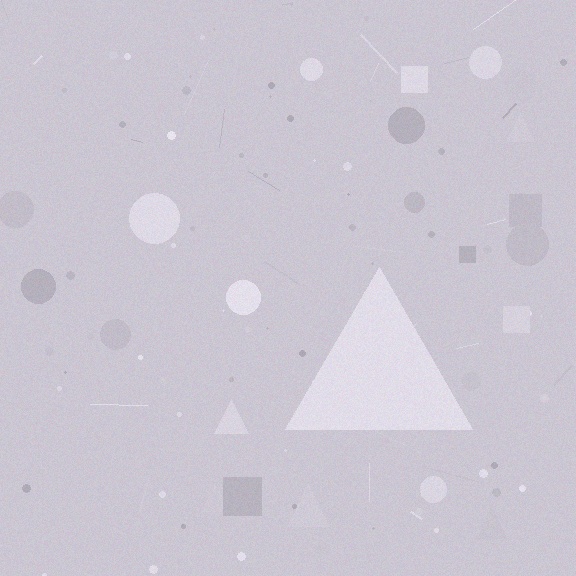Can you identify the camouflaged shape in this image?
The camouflaged shape is a triangle.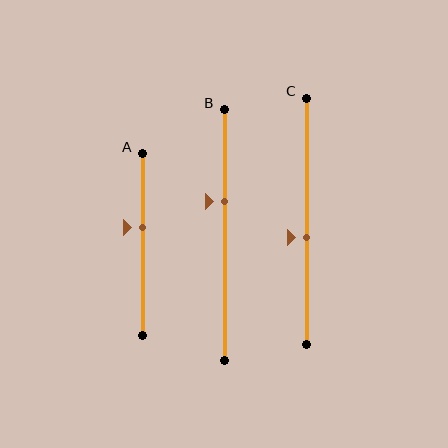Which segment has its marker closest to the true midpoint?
Segment C has its marker closest to the true midpoint.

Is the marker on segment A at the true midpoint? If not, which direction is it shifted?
No, the marker on segment A is shifted upward by about 9% of the segment length.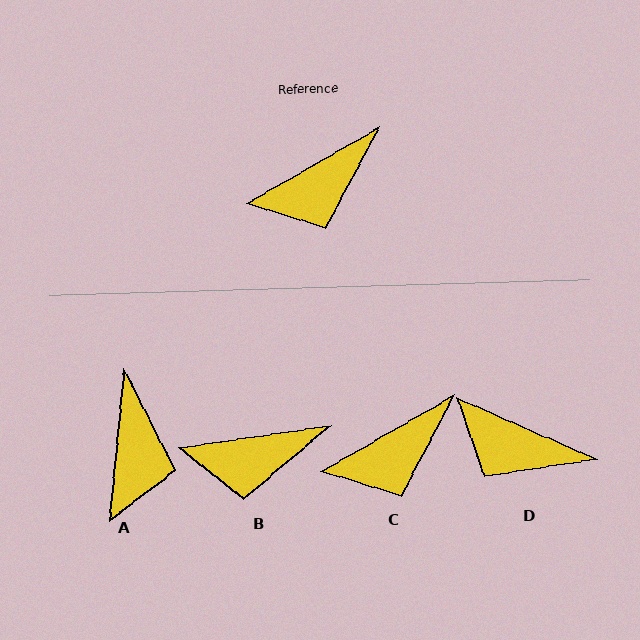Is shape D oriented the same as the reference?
No, it is off by about 53 degrees.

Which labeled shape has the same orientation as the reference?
C.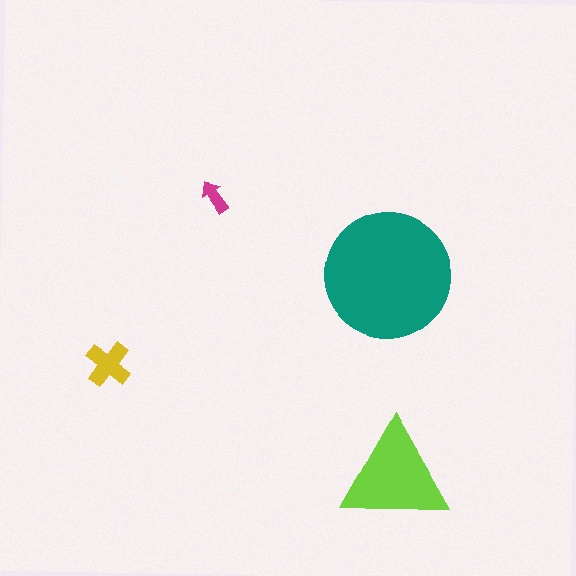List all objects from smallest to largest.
The magenta arrow, the yellow cross, the lime triangle, the teal circle.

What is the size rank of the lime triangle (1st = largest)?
2nd.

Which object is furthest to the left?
The yellow cross is leftmost.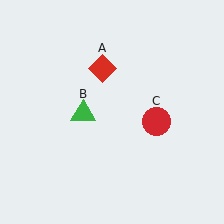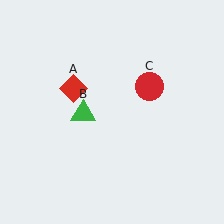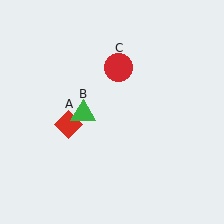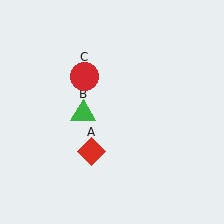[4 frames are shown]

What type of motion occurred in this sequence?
The red diamond (object A), red circle (object C) rotated counterclockwise around the center of the scene.